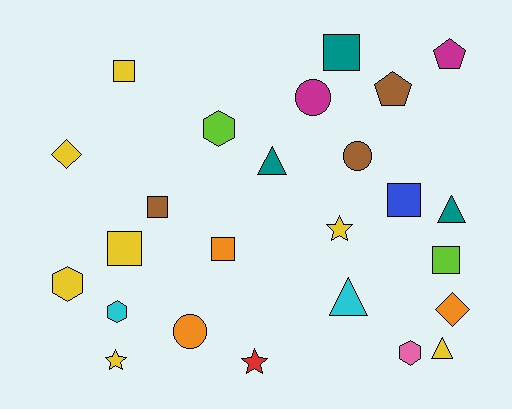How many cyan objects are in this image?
There are 2 cyan objects.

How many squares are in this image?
There are 7 squares.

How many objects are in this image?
There are 25 objects.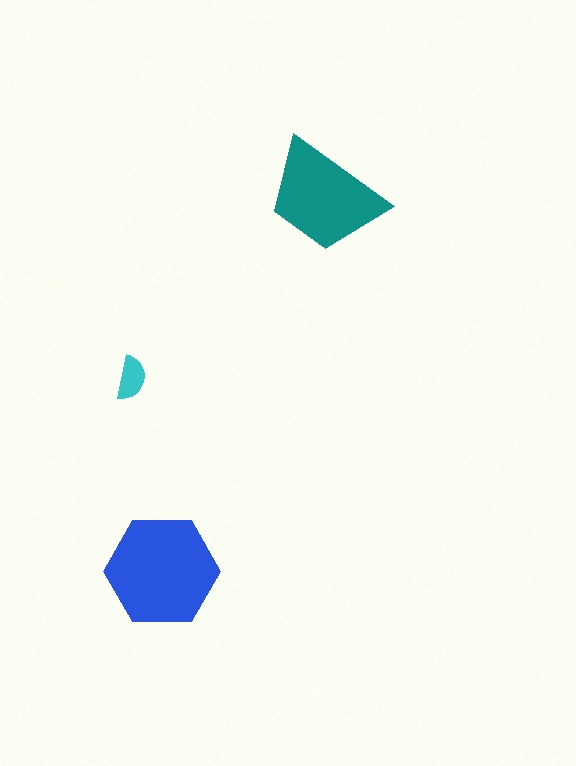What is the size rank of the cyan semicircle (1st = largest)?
3rd.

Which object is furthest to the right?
The teal trapezoid is rightmost.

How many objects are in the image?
There are 3 objects in the image.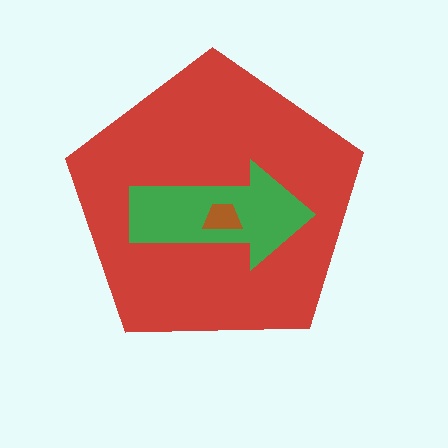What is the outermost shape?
The red pentagon.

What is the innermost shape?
The brown trapezoid.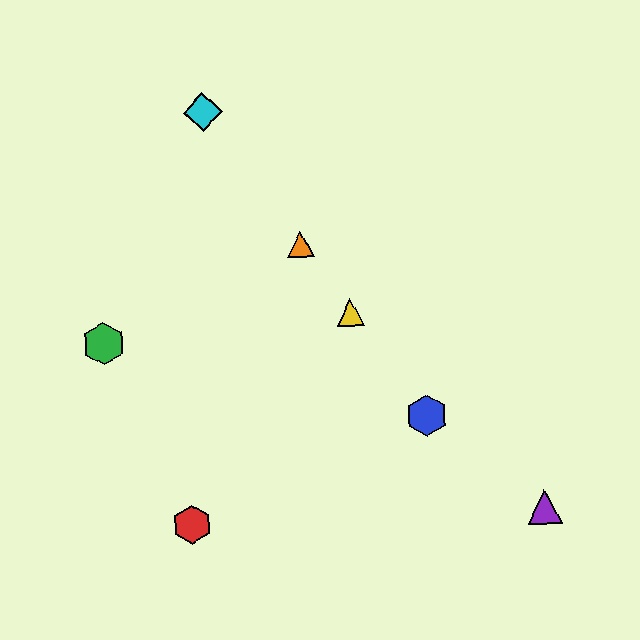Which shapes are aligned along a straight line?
The blue hexagon, the yellow triangle, the orange triangle, the cyan diamond are aligned along a straight line.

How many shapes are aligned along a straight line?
4 shapes (the blue hexagon, the yellow triangle, the orange triangle, the cyan diamond) are aligned along a straight line.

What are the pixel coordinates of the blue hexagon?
The blue hexagon is at (427, 416).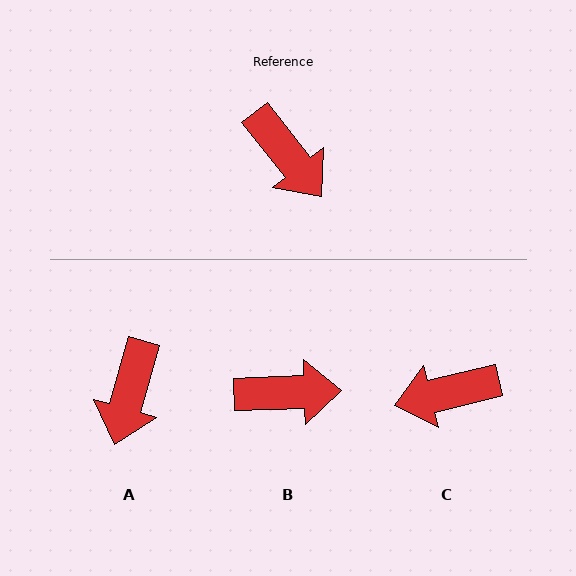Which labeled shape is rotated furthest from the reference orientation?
C, about 115 degrees away.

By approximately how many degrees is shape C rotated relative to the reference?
Approximately 115 degrees clockwise.